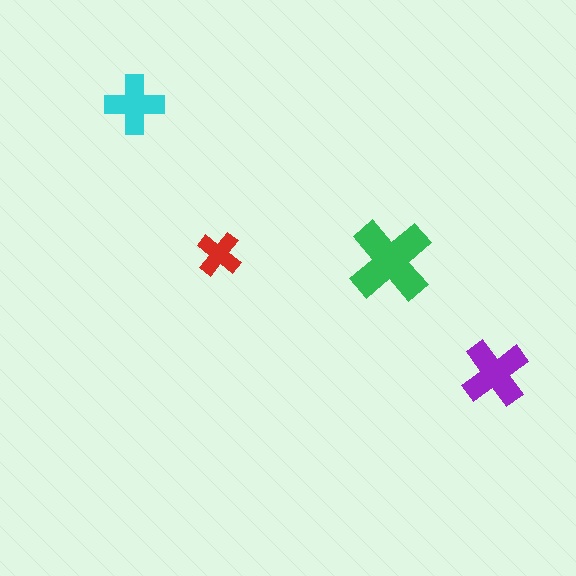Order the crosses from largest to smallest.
the green one, the purple one, the cyan one, the red one.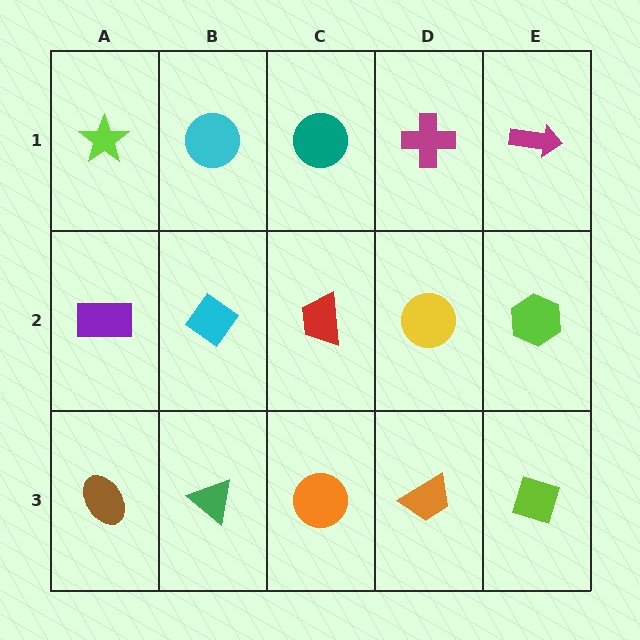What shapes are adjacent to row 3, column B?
A cyan diamond (row 2, column B), a brown ellipse (row 3, column A), an orange circle (row 3, column C).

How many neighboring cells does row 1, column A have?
2.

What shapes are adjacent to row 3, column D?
A yellow circle (row 2, column D), an orange circle (row 3, column C), a lime diamond (row 3, column E).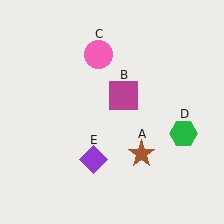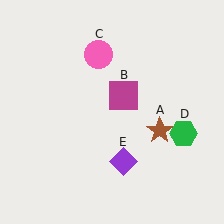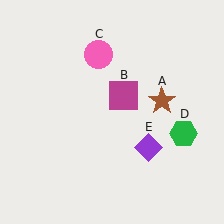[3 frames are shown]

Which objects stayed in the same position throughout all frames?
Magenta square (object B) and pink circle (object C) and green hexagon (object D) remained stationary.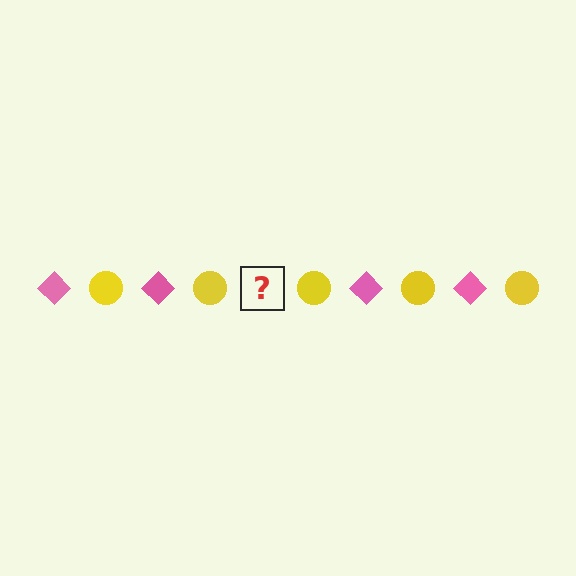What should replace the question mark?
The question mark should be replaced with a pink diamond.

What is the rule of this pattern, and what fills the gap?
The rule is that the pattern alternates between pink diamond and yellow circle. The gap should be filled with a pink diamond.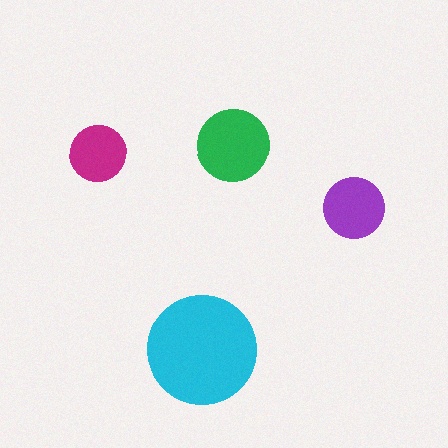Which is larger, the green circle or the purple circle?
The green one.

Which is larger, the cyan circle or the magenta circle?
The cyan one.